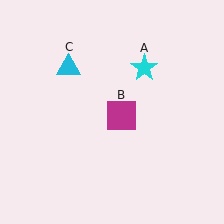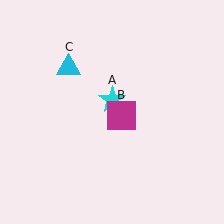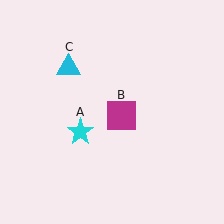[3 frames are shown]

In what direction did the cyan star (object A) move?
The cyan star (object A) moved down and to the left.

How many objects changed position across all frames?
1 object changed position: cyan star (object A).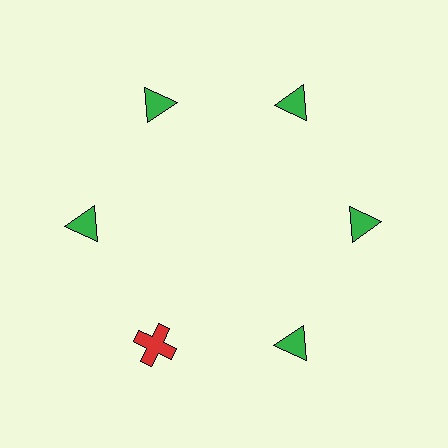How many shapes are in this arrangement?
There are 6 shapes arranged in a ring pattern.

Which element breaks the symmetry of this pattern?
The red cross at roughly the 7 o'clock position breaks the symmetry. All other shapes are green triangles.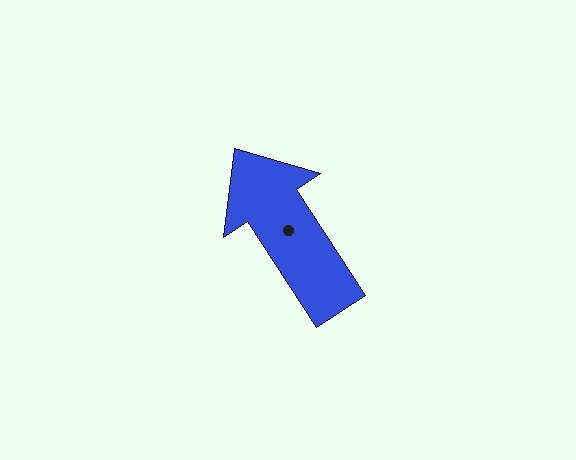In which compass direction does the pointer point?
Northwest.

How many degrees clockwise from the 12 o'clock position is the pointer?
Approximately 327 degrees.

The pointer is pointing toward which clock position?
Roughly 11 o'clock.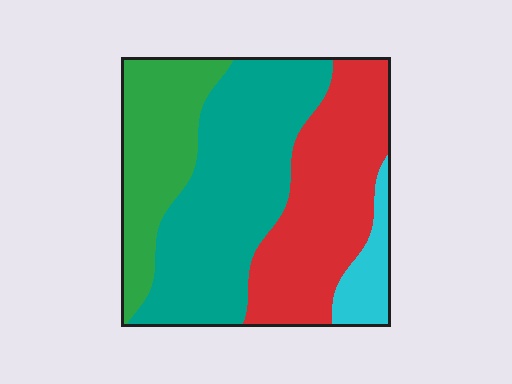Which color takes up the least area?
Cyan, at roughly 10%.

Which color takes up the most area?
Teal, at roughly 40%.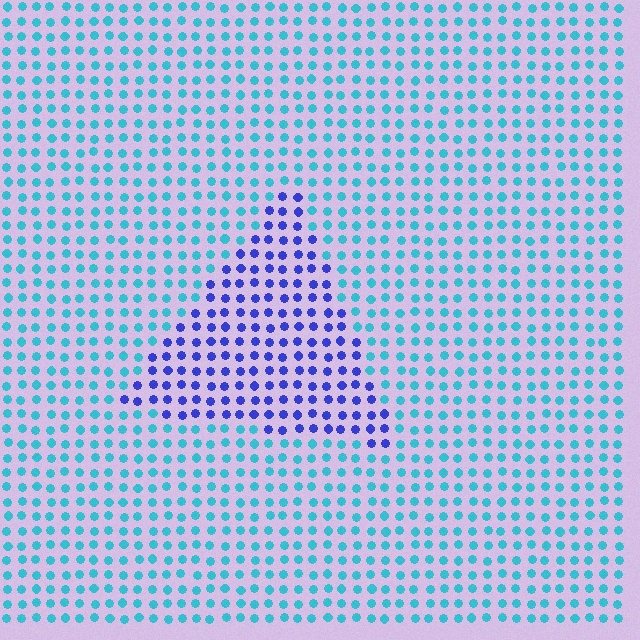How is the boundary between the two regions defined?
The boundary is defined purely by a slight shift in hue (about 51 degrees). Spacing, size, and orientation are identical on both sides.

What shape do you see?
I see a triangle.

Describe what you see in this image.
The image is filled with small cyan elements in a uniform arrangement. A triangle-shaped region is visible where the elements are tinted to a slightly different hue, forming a subtle color boundary.